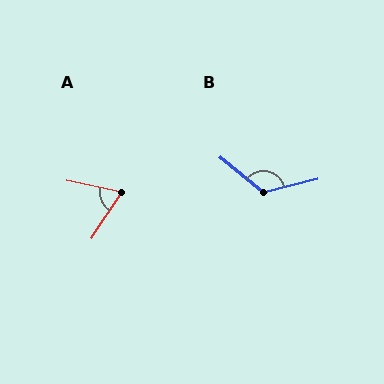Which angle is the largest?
B, at approximately 128 degrees.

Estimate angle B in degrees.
Approximately 128 degrees.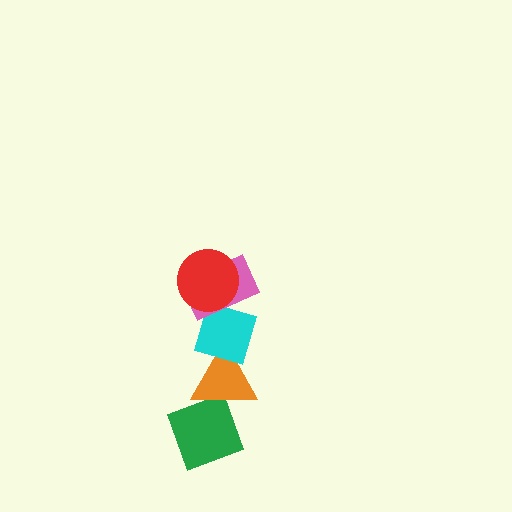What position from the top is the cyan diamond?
The cyan diamond is 3rd from the top.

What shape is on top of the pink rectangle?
The red circle is on top of the pink rectangle.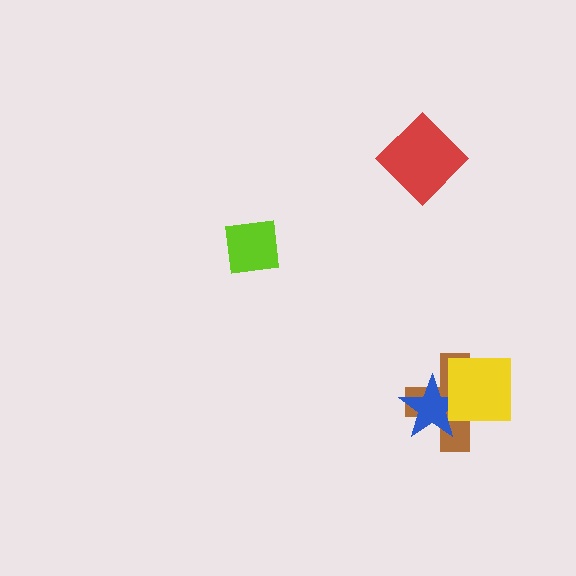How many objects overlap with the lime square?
0 objects overlap with the lime square.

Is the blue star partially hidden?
Yes, it is partially covered by another shape.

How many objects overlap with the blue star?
2 objects overlap with the blue star.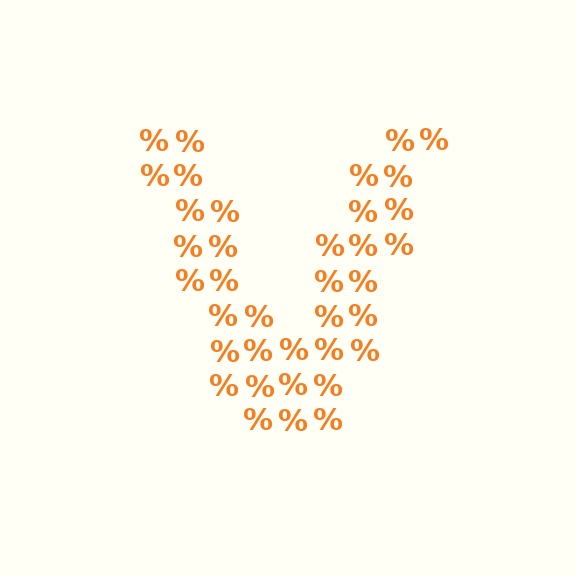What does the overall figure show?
The overall figure shows the letter V.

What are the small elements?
The small elements are percent signs.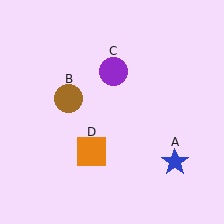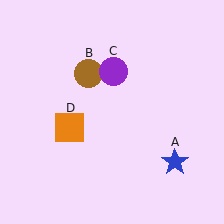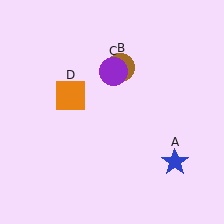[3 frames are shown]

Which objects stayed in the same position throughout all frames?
Blue star (object A) and purple circle (object C) remained stationary.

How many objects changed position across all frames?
2 objects changed position: brown circle (object B), orange square (object D).